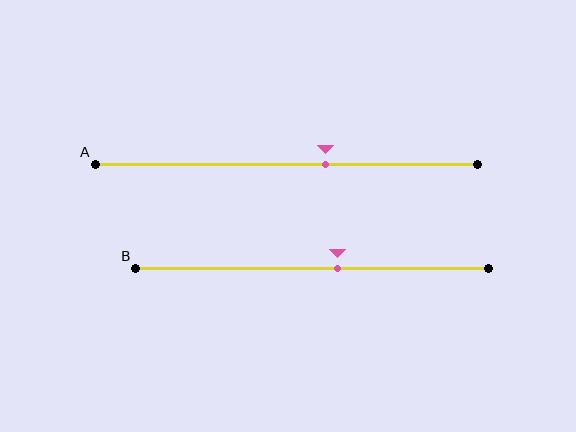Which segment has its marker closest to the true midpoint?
Segment B has its marker closest to the true midpoint.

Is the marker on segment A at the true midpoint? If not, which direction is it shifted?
No, the marker on segment A is shifted to the right by about 10% of the segment length.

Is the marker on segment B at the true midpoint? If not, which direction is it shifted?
No, the marker on segment B is shifted to the right by about 7% of the segment length.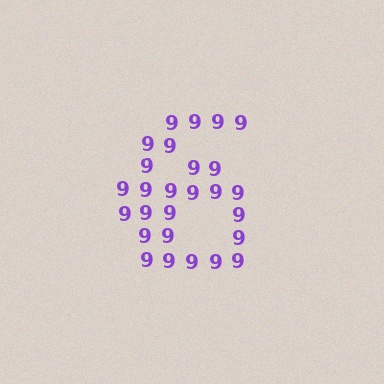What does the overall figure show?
The overall figure shows the digit 6.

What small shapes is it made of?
It is made of small digit 9's.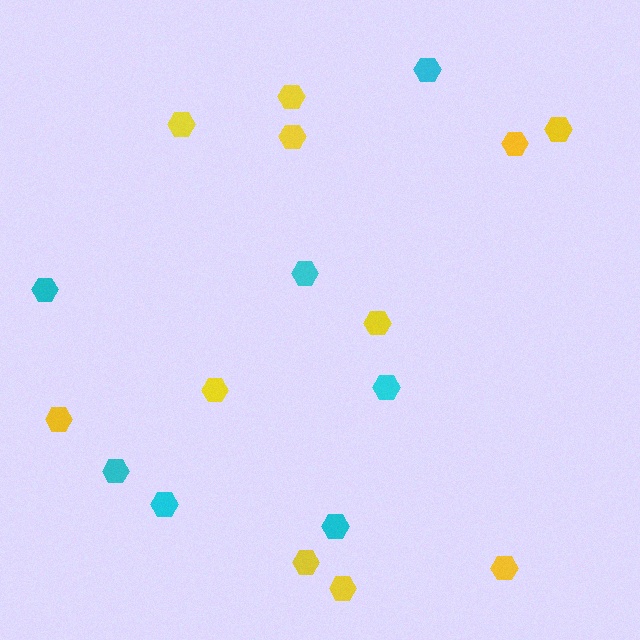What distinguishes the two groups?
There are 2 groups: one group of cyan hexagons (7) and one group of yellow hexagons (11).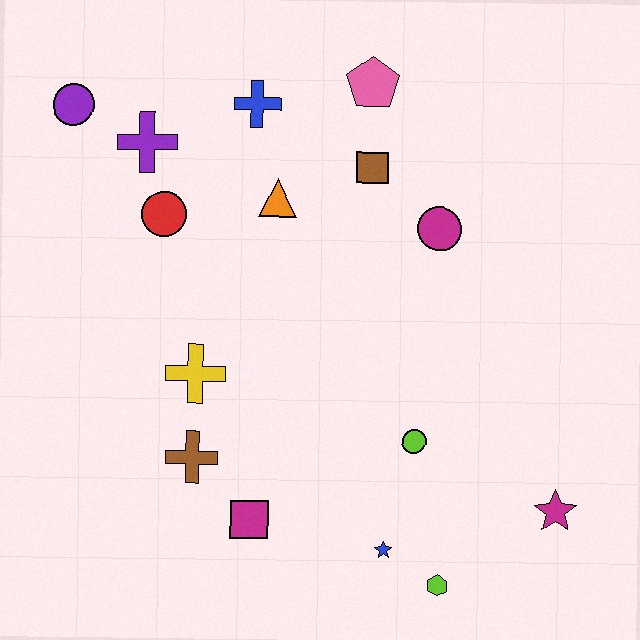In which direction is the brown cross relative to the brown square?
The brown cross is below the brown square.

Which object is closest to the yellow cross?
The brown cross is closest to the yellow cross.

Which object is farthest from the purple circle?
The magenta star is farthest from the purple circle.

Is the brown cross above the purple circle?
No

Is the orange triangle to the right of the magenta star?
No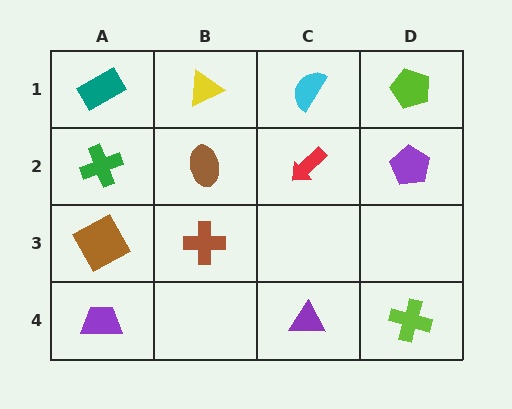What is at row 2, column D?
A purple pentagon.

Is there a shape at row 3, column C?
No, that cell is empty.